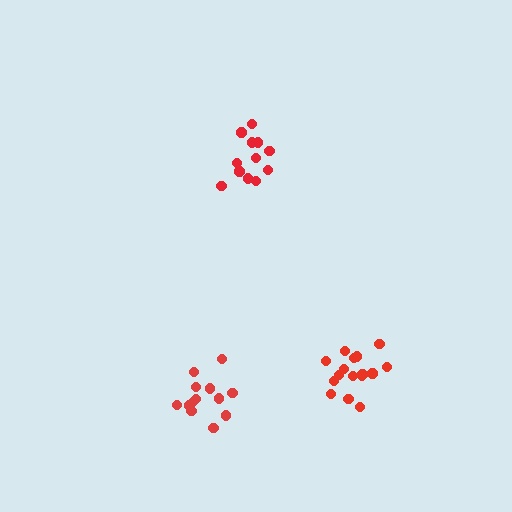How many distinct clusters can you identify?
There are 3 distinct clusters.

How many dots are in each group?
Group 1: 12 dots, Group 2: 13 dots, Group 3: 16 dots (41 total).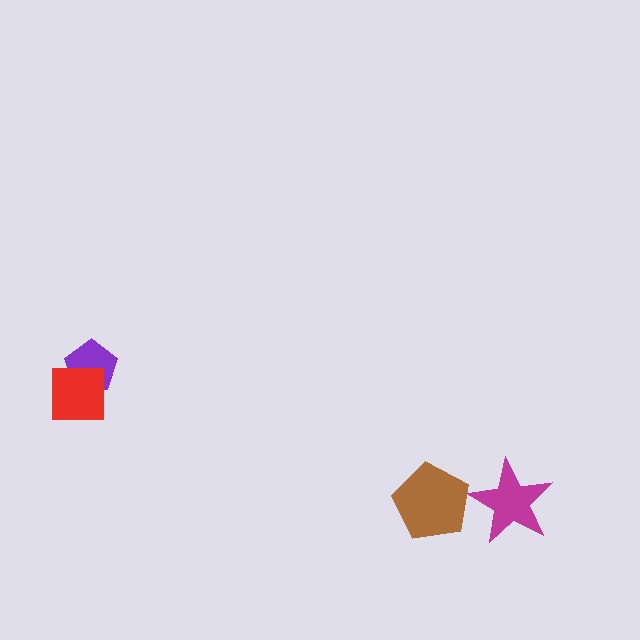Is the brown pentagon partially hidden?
No, no other shape covers it.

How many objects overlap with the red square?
1 object overlaps with the red square.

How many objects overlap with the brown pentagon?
0 objects overlap with the brown pentagon.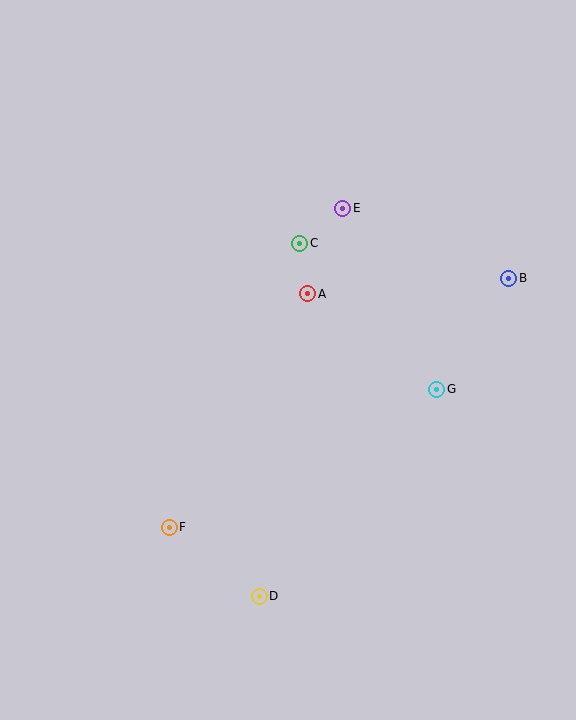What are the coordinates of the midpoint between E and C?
The midpoint between E and C is at (321, 226).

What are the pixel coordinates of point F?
Point F is at (169, 527).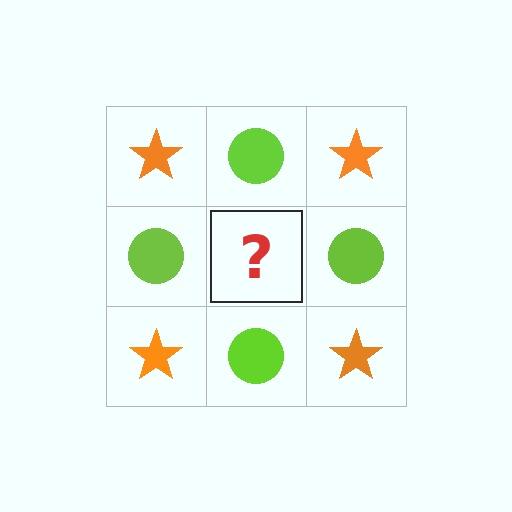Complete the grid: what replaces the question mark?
The question mark should be replaced with an orange star.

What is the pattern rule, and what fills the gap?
The rule is that it alternates orange star and lime circle in a checkerboard pattern. The gap should be filled with an orange star.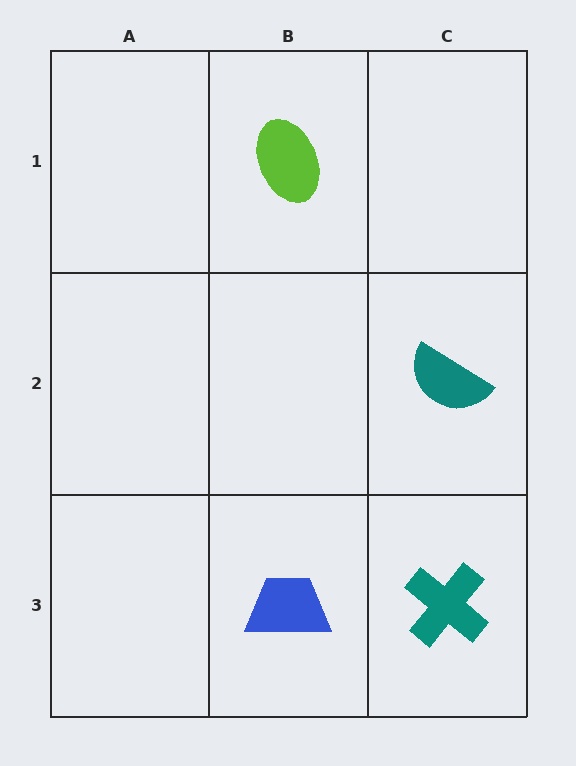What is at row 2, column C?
A teal semicircle.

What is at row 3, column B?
A blue trapezoid.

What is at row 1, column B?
A lime ellipse.